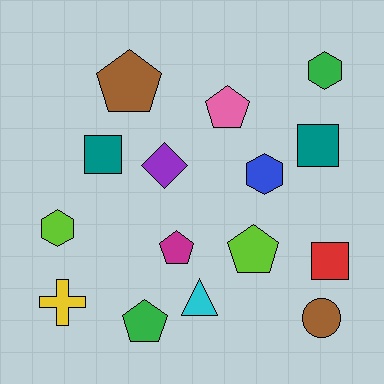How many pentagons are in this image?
There are 5 pentagons.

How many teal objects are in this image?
There are 2 teal objects.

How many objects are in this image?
There are 15 objects.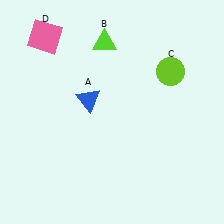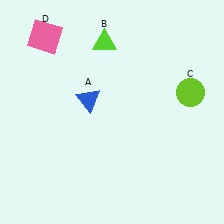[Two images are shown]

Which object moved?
The lime circle (C) moved down.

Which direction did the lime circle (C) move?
The lime circle (C) moved down.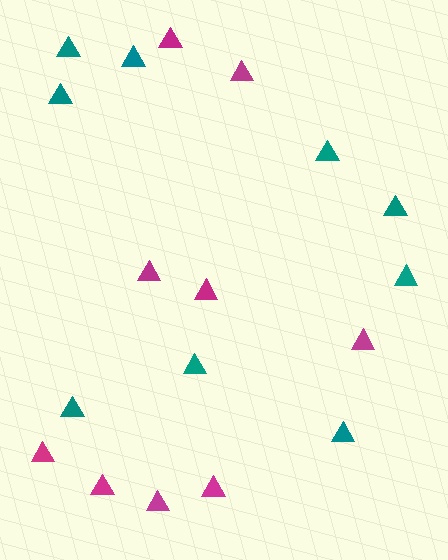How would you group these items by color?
There are 2 groups: one group of magenta triangles (9) and one group of teal triangles (9).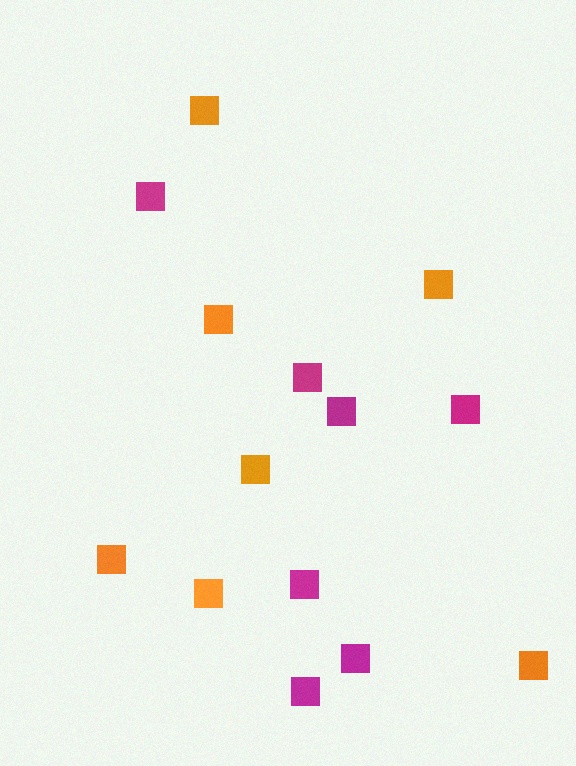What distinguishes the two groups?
There are 2 groups: one group of orange squares (7) and one group of magenta squares (7).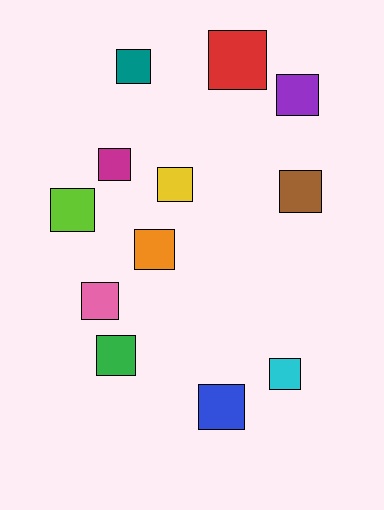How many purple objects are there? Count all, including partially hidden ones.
There is 1 purple object.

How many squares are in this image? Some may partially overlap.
There are 12 squares.